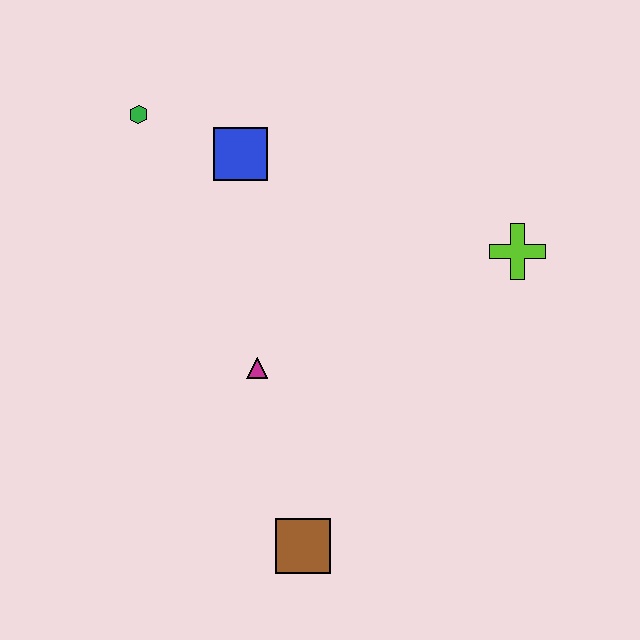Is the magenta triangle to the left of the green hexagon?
No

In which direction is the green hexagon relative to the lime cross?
The green hexagon is to the left of the lime cross.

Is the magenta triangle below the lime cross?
Yes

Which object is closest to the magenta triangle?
The brown square is closest to the magenta triangle.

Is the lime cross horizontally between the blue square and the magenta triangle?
No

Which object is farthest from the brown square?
The green hexagon is farthest from the brown square.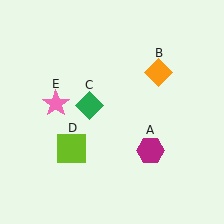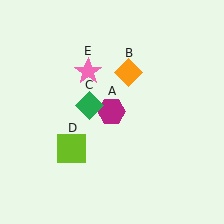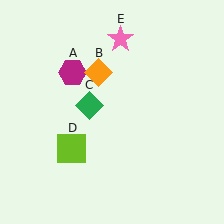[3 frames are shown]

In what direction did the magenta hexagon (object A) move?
The magenta hexagon (object A) moved up and to the left.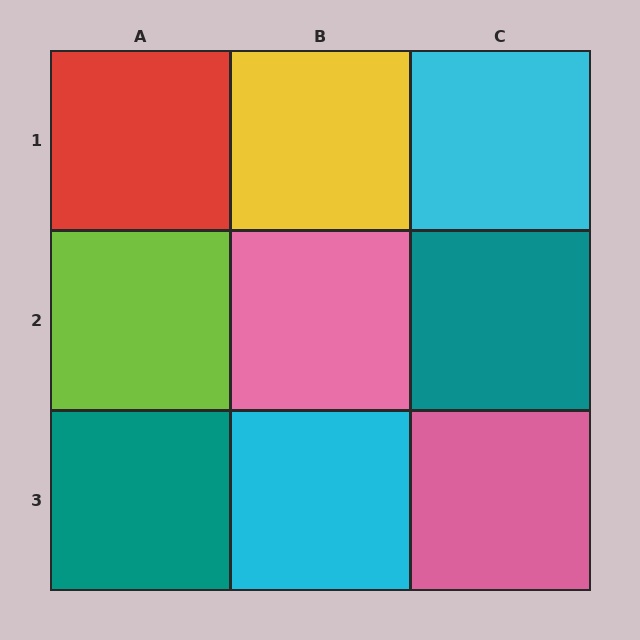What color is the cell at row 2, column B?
Pink.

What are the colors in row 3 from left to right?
Teal, cyan, pink.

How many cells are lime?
1 cell is lime.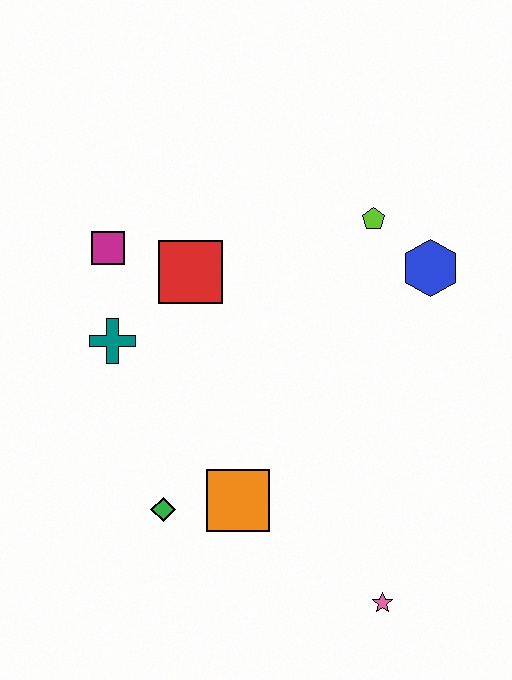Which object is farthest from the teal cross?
The pink star is farthest from the teal cross.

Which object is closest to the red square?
The magenta square is closest to the red square.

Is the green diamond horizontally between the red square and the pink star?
No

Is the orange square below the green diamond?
No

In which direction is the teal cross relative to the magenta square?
The teal cross is below the magenta square.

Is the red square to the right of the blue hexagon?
No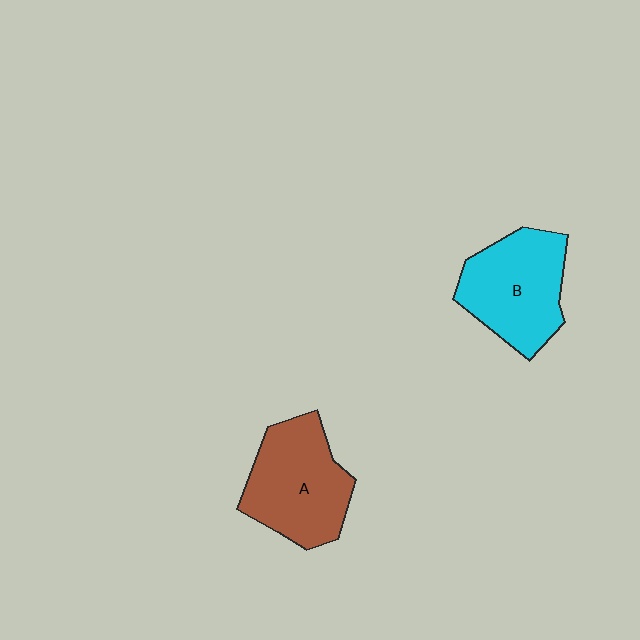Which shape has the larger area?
Shape A (brown).